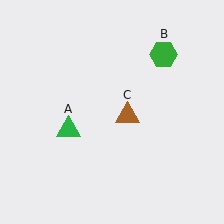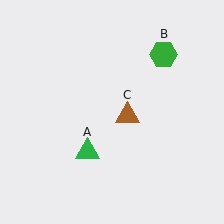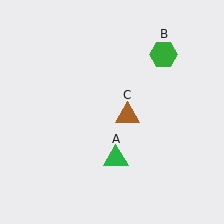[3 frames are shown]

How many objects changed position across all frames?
1 object changed position: green triangle (object A).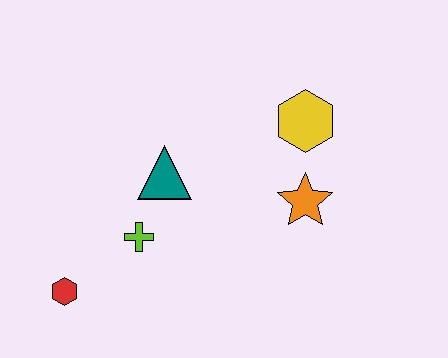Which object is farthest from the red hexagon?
The yellow hexagon is farthest from the red hexagon.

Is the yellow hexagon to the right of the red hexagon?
Yes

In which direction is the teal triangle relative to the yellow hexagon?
The teal triangle is to the left of the yellow hexagon.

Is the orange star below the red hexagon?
No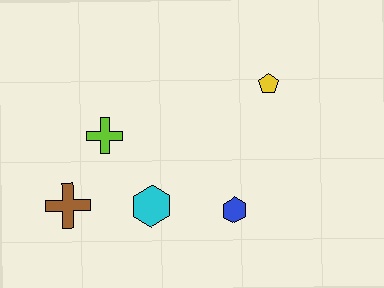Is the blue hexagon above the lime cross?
No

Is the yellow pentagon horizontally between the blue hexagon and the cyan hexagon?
No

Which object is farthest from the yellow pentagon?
The brown cross is farthest from the yellow pentagon.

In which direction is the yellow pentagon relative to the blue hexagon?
The yellow pentagon is above the blue hexagon.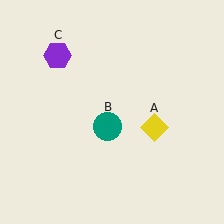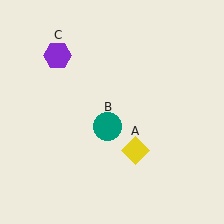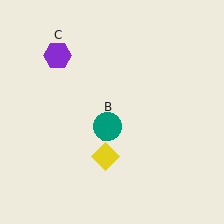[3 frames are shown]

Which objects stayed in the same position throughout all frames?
Teal circle (object B) and purple hexagon (object C) remained stationary.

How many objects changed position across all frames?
1 object changed position: yellow diamond (object A).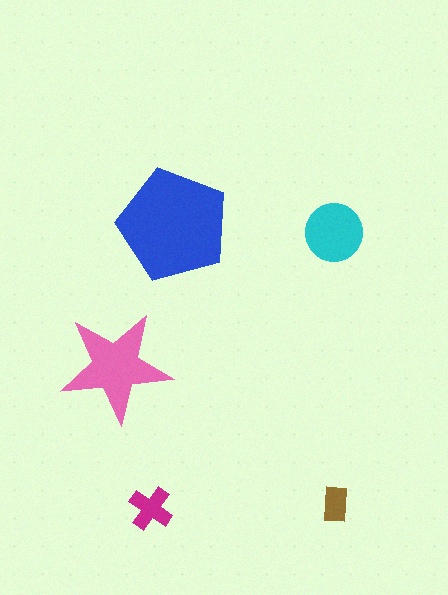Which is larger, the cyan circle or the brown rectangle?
The cyan circle.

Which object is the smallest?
The brown rectangle.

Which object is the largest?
The blue pentagon.